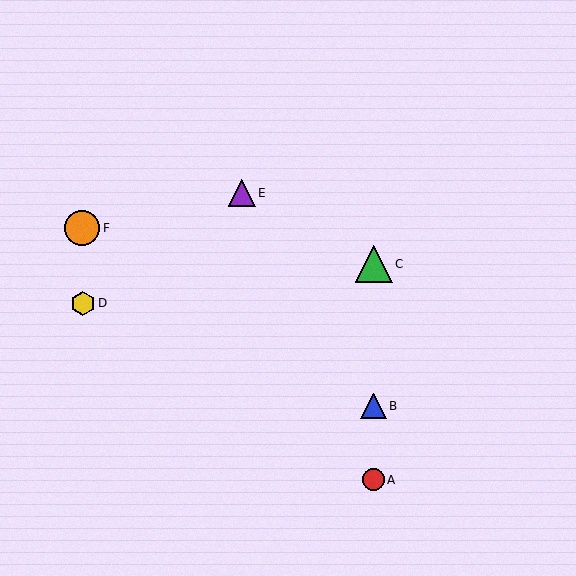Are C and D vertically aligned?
No, C is at x≈374 and D is at x≈83.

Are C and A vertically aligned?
Yes, both are at x≈374.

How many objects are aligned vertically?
3 objects (A, B, C) are aligned vertically.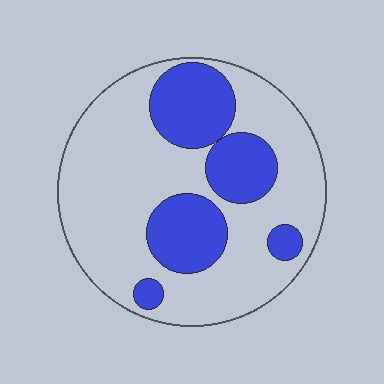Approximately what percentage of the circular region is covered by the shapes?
Approximately 30%.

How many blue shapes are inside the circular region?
5.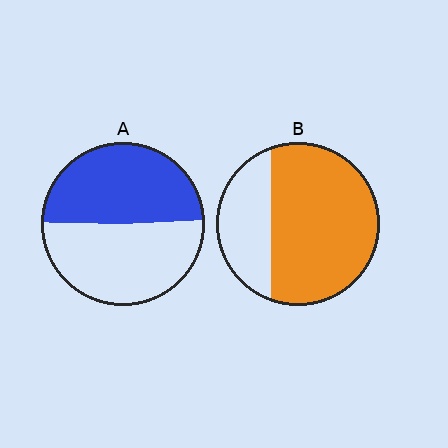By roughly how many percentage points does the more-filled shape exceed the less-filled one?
By roughly 20 percentage points (B over A).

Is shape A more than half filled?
Roughly half.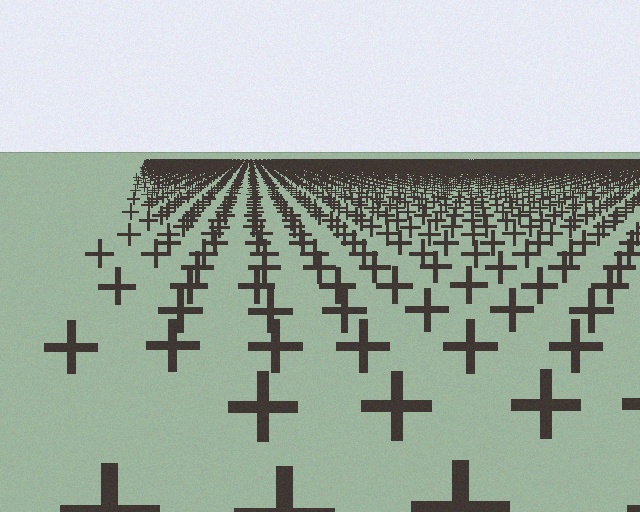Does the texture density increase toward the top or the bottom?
Density increases toward the top.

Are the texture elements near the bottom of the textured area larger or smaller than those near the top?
Larger. Near the bottom, elements are closer to the viewer and appear at a bigger on-screen size.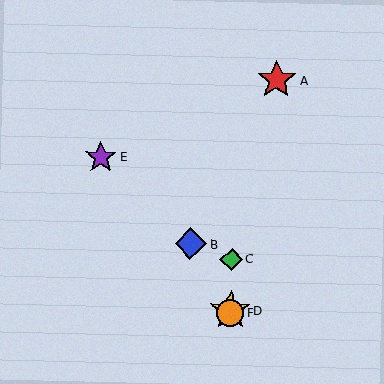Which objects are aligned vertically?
Objects C, D, F are aligned vertically.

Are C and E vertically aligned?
No, C is at x≈232 and E is at x≈101.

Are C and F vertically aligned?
Yes, both are at x≈232.